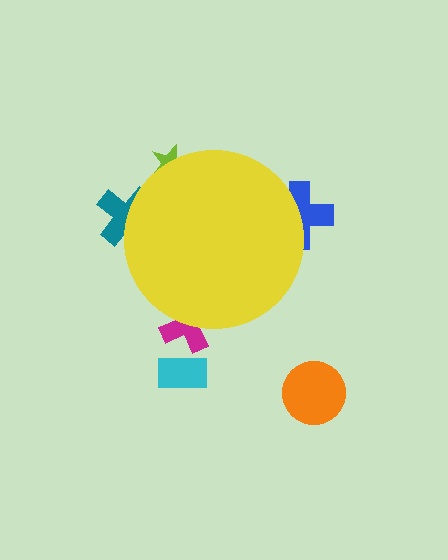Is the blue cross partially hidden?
Yes, the blue cross is partially hidden behind the yellow circle.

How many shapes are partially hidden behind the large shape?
4 shapes are partially hidden.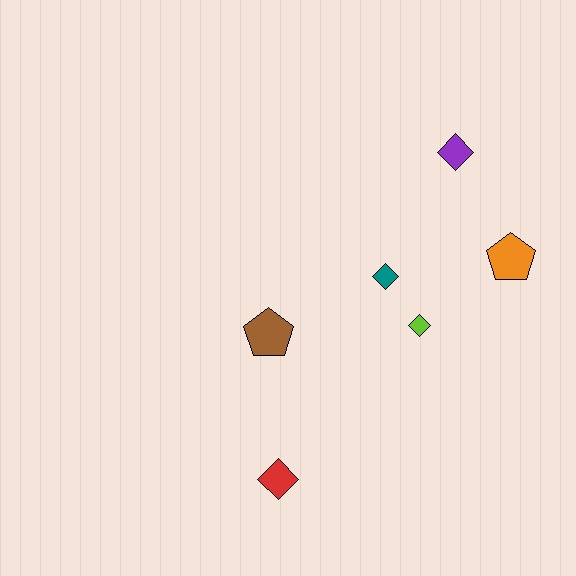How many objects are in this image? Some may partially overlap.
There are 6 objects.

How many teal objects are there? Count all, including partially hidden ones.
There is 1 teal object.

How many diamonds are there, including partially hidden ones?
There are 4 diamonds.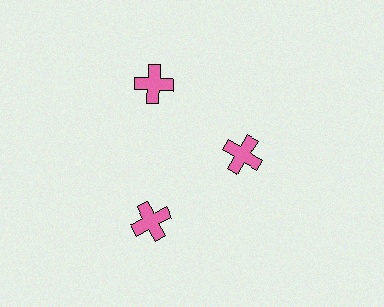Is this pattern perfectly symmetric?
No. The 3 pink crosses are arranged in a ring, but one element near the 3 o'clock position is pulled inward toward the center, breaking the 3-fold rotational symmetry.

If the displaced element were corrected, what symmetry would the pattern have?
It would have 3-fold rotational symmetry — the pattern would map onto itself every 120 degrees.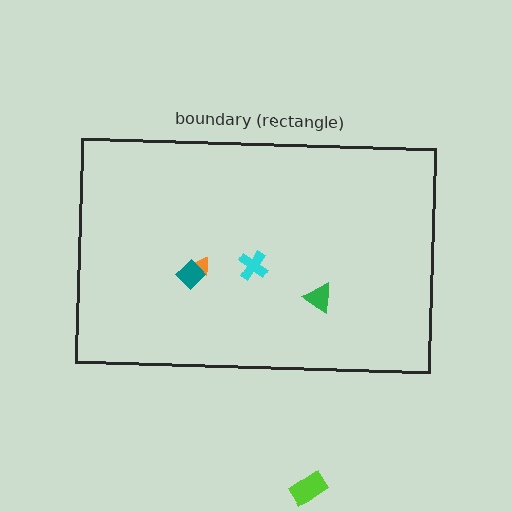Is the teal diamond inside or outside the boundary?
Inside.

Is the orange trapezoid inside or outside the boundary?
Inside.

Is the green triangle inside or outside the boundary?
Inside.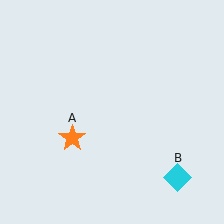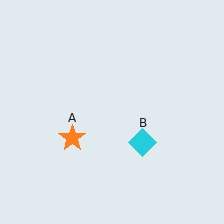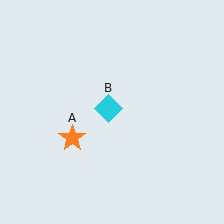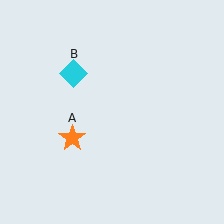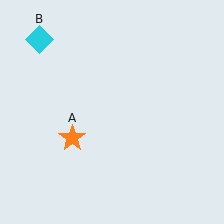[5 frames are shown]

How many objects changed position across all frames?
1 object changed position: cyan diamond (object B).